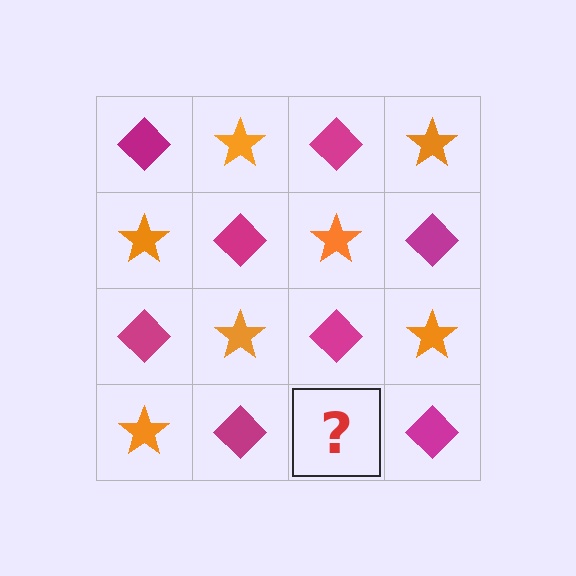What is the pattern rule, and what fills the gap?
The rule is that it alternates magenta diamond and orange star in a checkerboard pattern. The gap should be filled with an orange star.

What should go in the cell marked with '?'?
The missing cell should contain an orange star.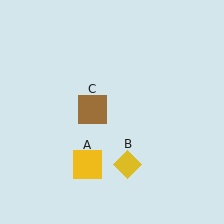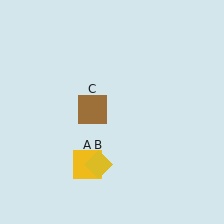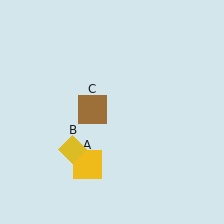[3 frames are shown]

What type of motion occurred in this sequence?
The yellow diamond (object B) rotated clockwise around the center of the scene.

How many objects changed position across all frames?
1 object changed position: yellow diamond (object B).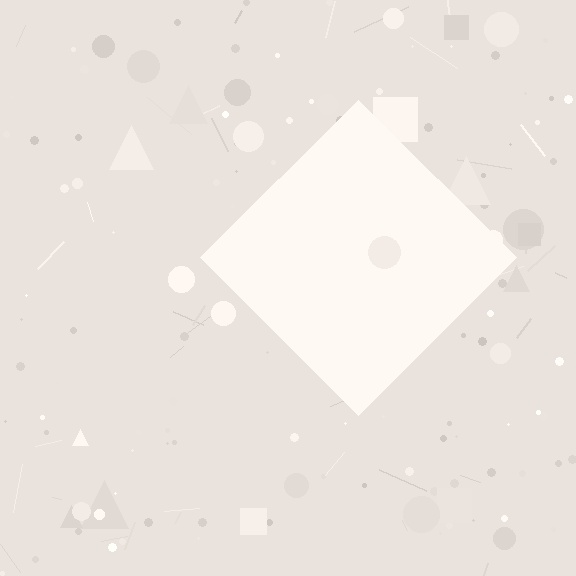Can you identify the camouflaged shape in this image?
The camouflaged shape is a diamond.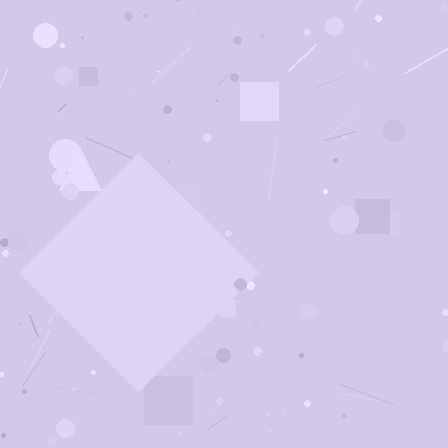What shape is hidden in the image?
A diamond is hidden in the image.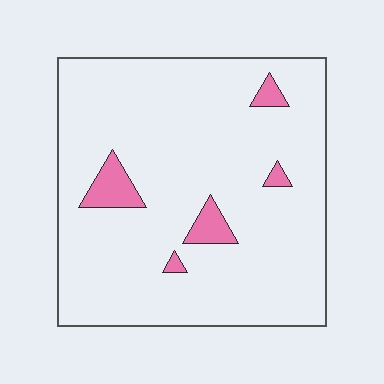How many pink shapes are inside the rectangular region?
5.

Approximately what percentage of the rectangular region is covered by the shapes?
Approximately 5%.